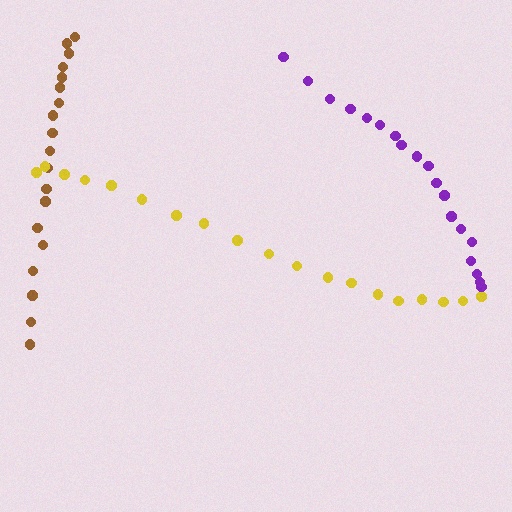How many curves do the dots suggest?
There are 3 distinct paths.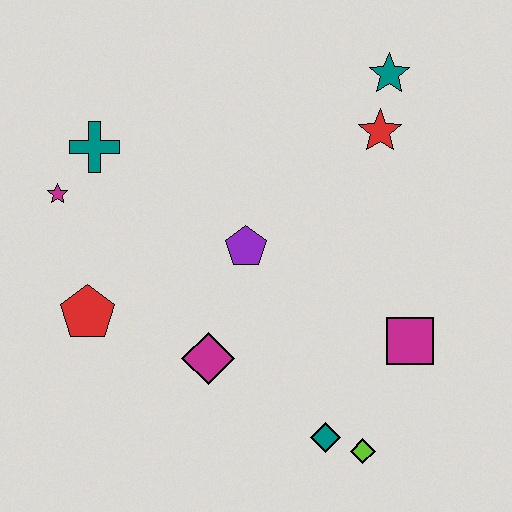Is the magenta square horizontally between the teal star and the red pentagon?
No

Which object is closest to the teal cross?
The magenta star is closest to the teal cross.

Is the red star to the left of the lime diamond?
No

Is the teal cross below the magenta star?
No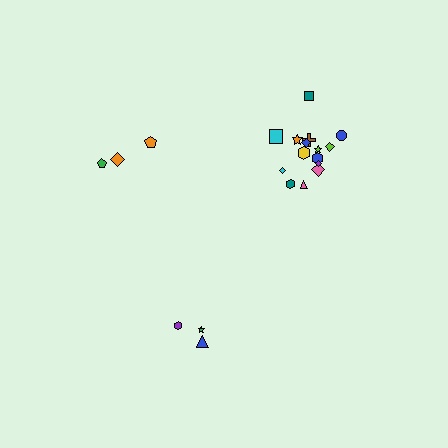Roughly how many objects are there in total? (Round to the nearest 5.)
Roughly 20 objects in total.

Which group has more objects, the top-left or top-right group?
The top-right group.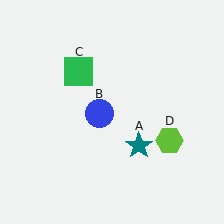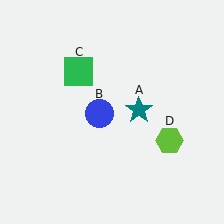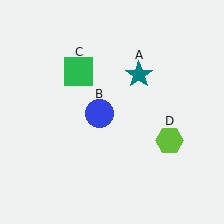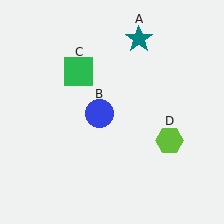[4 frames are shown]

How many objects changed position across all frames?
1 object changed position: teal star (object A).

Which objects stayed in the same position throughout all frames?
Blue circle (object B) and green square (object C) and lime hexagon (object D) remained stationary.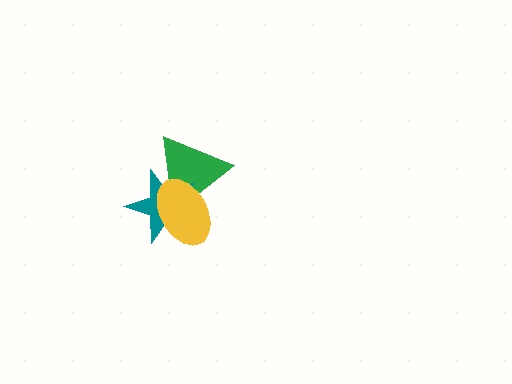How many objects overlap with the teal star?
2 objects overlap with the teal star.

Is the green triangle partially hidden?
Yes, it is partially covered by another shape.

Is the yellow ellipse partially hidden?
No, no other shape covers it.